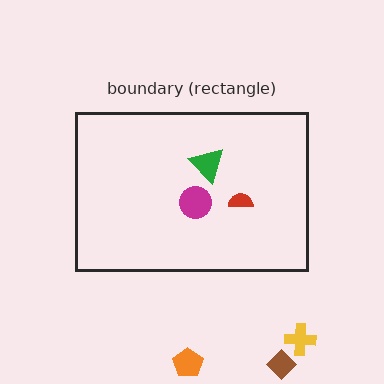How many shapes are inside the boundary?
3 inside, 3 outside.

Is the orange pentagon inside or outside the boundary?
Outside.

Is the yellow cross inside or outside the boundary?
Outside.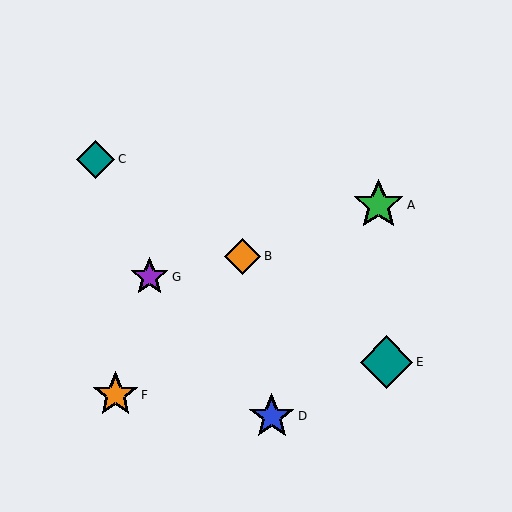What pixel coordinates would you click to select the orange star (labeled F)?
Click at (116, 395) to select the orange star F.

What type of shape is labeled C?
Shape C is a teal diamond.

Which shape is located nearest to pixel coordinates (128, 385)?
The orange star (labeled F) at (116, 395) is nearest to that location.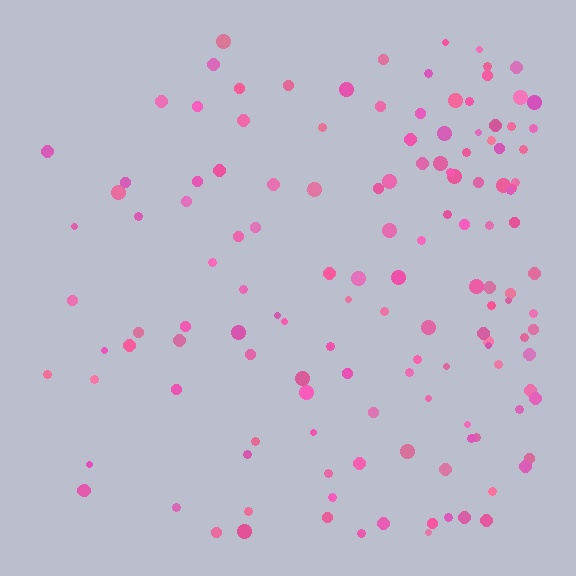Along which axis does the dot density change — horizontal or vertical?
Horizontal.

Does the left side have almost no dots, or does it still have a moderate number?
Still a moderate number, just noticeably fewer than the right.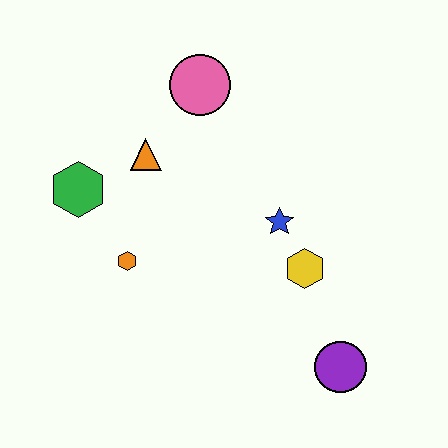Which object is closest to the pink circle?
The orange triangle is closest to the pink circle.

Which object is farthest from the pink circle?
The purple circle is farthest from the pink circle.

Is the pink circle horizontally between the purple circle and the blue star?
No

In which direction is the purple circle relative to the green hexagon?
The purple circle is to the right of the green hexagon.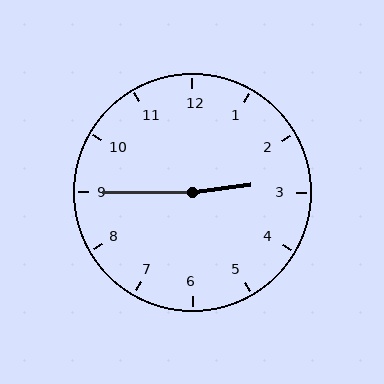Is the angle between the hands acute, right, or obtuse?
It is obtuse.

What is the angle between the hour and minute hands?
Approximately 172 degrees.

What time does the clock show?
2:45.